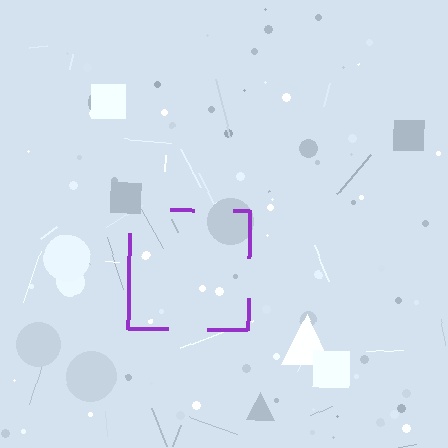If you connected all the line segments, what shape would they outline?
They would outline a square.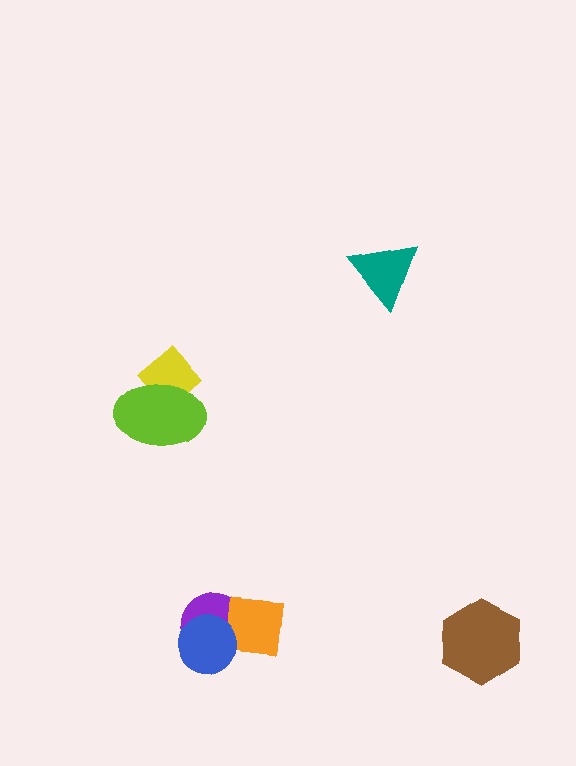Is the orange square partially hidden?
Yes, it is partially covered by another shape.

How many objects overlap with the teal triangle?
0 objects overlap with the teal triangle.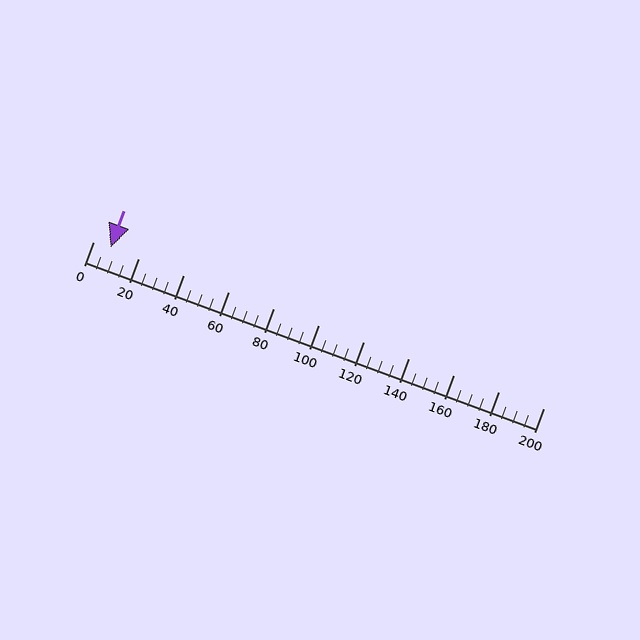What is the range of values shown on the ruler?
The ruler shows values from 0 to 200.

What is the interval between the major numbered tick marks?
The major tick marks are spaced 20 units apart.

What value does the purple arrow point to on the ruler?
The purple arrow points to approximately 8.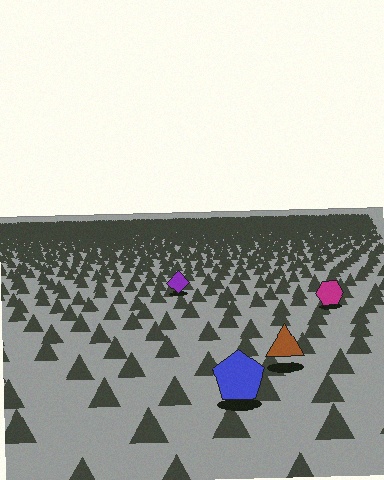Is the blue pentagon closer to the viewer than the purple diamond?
Yes. The blue pentagon is closer — you can tell from the texture gradient: the ground texture is coarser near it.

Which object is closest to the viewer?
The blue pentagon is closest. The texture marks near it are larger and more spread out.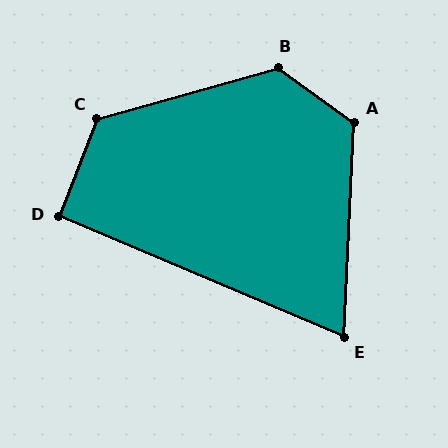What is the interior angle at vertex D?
Approximately 92 degrees (approximately right).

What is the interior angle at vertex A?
Approximately 123 degrees (obtuse).